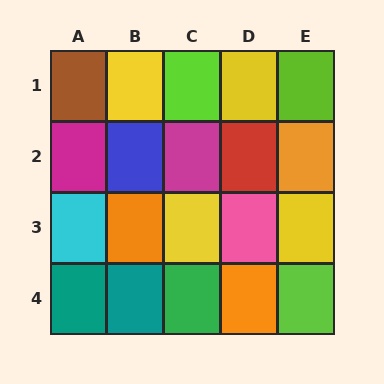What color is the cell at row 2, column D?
Red.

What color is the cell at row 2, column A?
Magenta.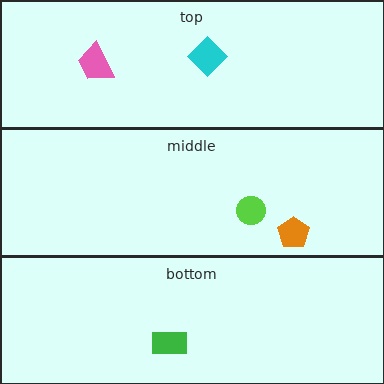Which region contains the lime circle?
The middle region.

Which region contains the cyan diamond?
The top region.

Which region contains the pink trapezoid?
The top region.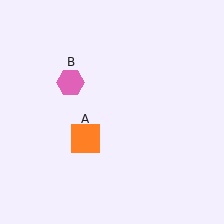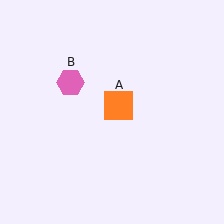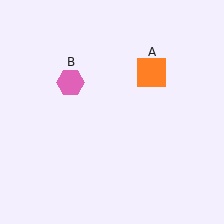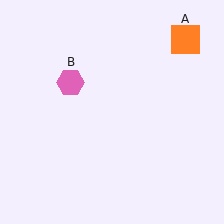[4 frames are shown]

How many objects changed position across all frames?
1 object changed position: orange square (object A).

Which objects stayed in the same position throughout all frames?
Pink hexagon (object B) remained stationary.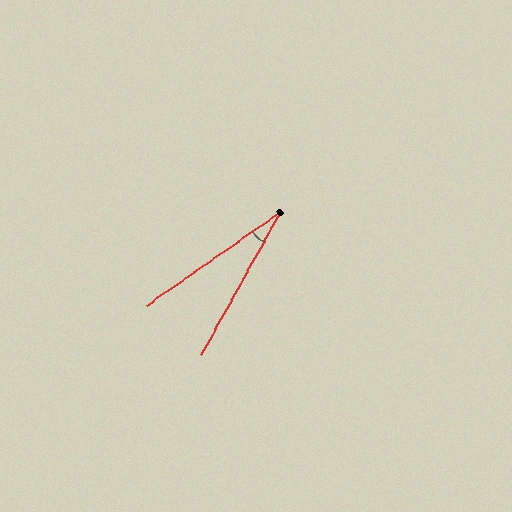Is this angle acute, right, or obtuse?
It is acute.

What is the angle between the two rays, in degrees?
Approximately 26 degrees.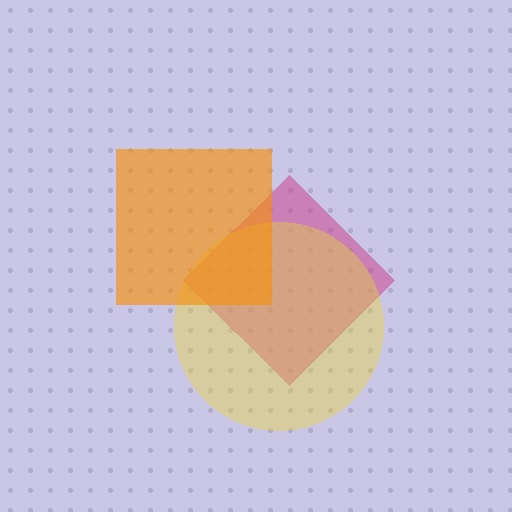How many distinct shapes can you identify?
There are 3 distinct shapes: a magenta diamond, a yellow circle, an orange square.